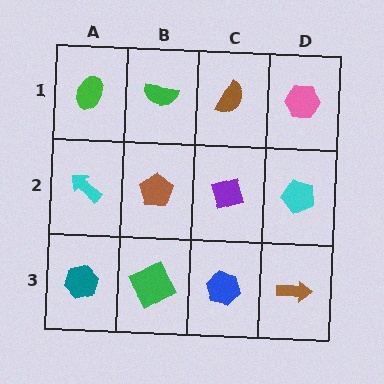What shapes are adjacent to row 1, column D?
A cyan pentagon (row 2, column D), a brown semicircle (row 1, column C).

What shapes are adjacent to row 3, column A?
A cyan arrow (row 2, column A), a green square (row 3, column B).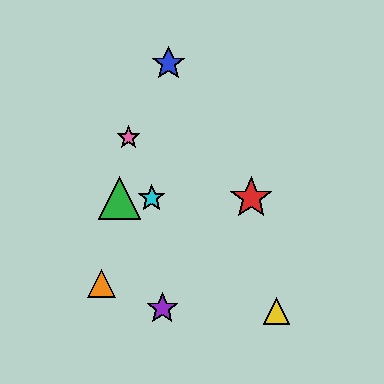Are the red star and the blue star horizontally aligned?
No, the red star is at y≈198 and the blue star is at y≈63.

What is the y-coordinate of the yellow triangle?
The yellow triangle is at y≈311.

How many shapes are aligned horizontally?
3 shapes (the red star, the green triangle, the cyan star) are aligned horizontally.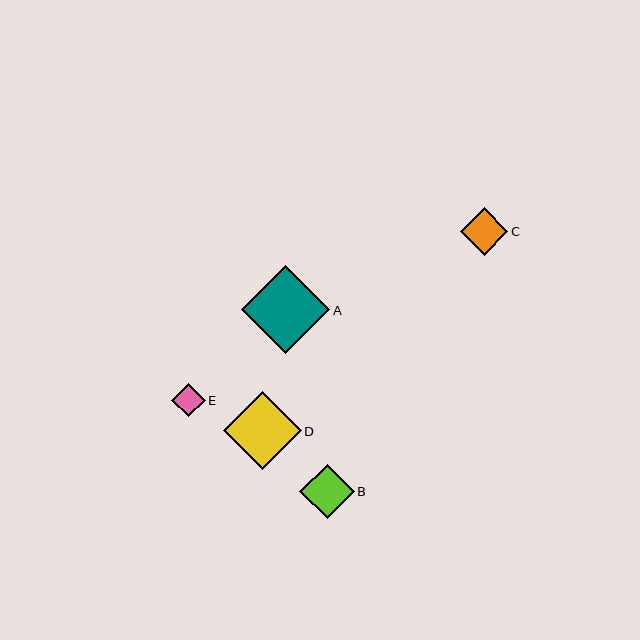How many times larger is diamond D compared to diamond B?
Diamond D is approximately 1.4 times the size of diamond B.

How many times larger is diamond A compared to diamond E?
Diamond A is approximately 2.6 times the size of diamond E.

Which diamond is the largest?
Diamond A is the largest with a size of approximately 88 pixels.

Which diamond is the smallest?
Diamond E is the smallest with a size of approximately 34 pixels.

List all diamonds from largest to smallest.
From largest to smallest: A, D, B, C, E.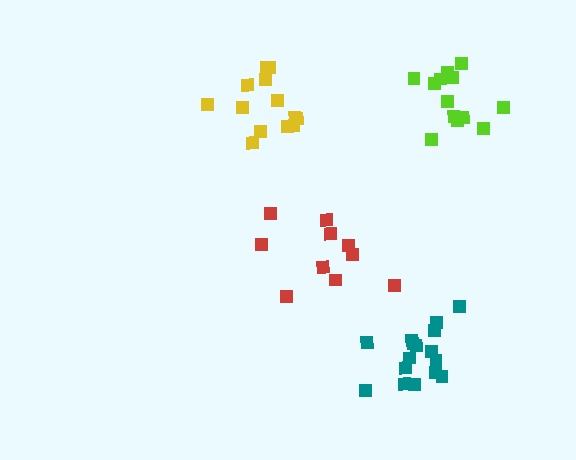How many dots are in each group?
Group 1: 10 dots, Group 2: 16 dots, Group 3: 13 dots, Group 4: 13 dots (52 total).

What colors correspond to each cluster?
The clusters are colored: red, teal, lime, yellow.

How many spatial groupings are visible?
There are 4 spatial groupings.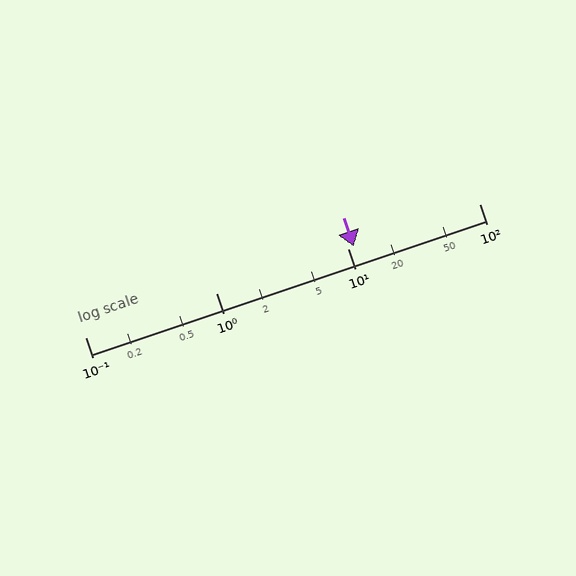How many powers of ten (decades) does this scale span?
The scale spans 3 decades, from 0.1 to 100.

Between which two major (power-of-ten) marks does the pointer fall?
The pointer is between 10 and 100.